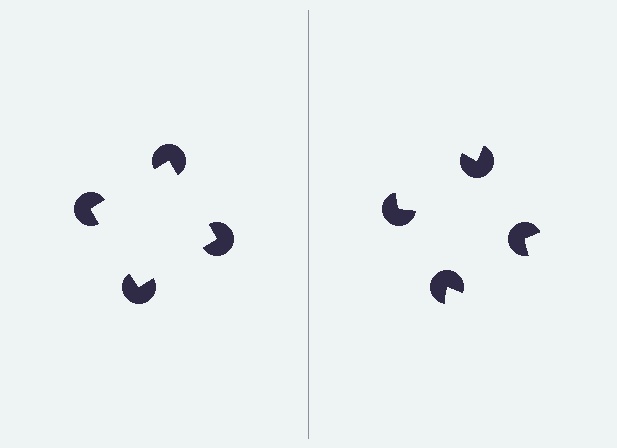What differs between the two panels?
The pac-man discs are positioned identically on both sides; only the wedge orientations differ. On the left they align to a square; on the right they are misaligned.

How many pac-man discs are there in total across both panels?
8 — 4 on each side.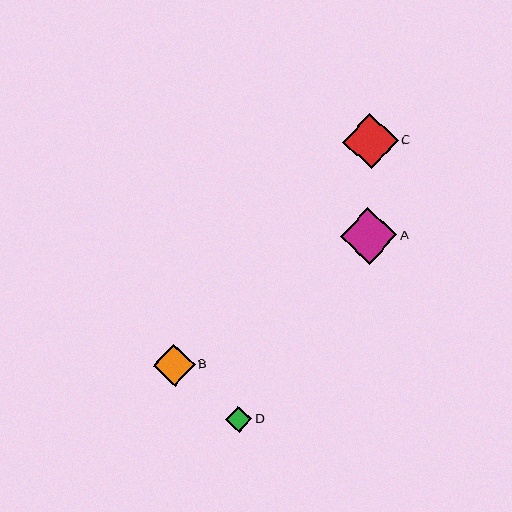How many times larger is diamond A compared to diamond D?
Diamond A is approximately 2.2 times the size of diamond D.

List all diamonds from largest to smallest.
From largest to smallest: A, C, B, D.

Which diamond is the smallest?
Diamond D is the smallest with a size of approximately 26 pixels.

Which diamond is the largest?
Diamond A is the largest with a size of approximately 57 pixels.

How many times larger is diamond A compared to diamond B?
Diamond A is approximately 1.4 times the size of diamond B.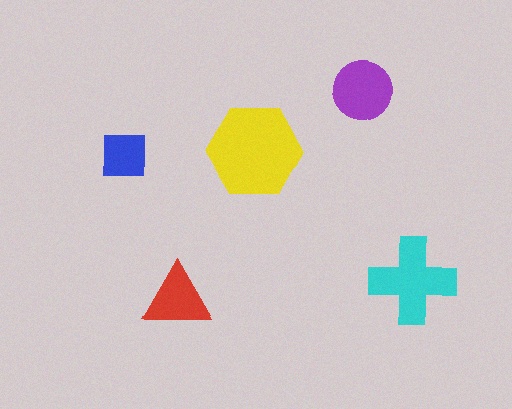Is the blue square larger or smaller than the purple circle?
Smaller.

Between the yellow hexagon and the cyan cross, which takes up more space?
The yellow hexagon.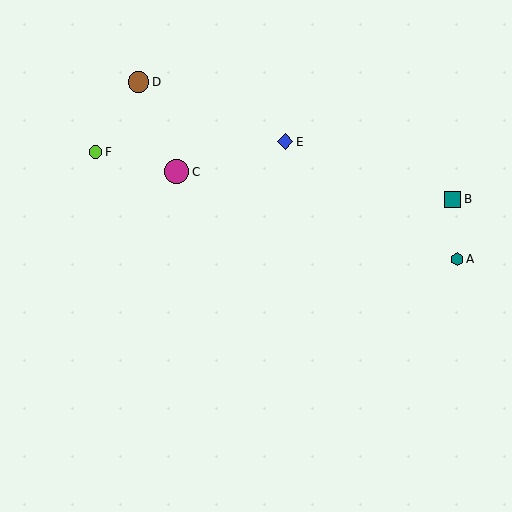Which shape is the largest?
The magenta circle (labeled C) is the largest.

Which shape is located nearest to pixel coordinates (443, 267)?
The teal hexagon (labeled A) at (457, 259) is nearest to that location.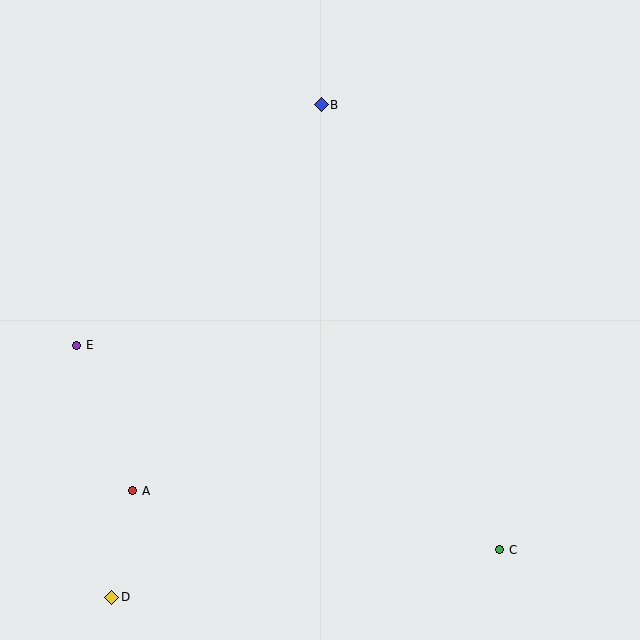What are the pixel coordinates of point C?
Point C is at (500, 550).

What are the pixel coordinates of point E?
Point E is at (77, 345).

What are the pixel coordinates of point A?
Point A is at (133, 491).